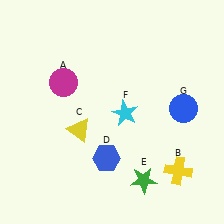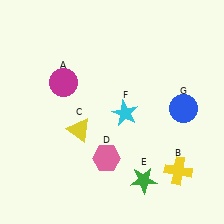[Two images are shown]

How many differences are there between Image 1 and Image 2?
There is 1 difference between the two images.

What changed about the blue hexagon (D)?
In Image 1, D is blue. In Image 2, it changed to pink.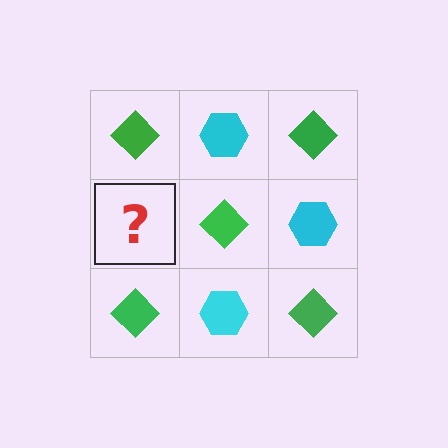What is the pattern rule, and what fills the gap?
The rule is that it alternates green diamond and cyan hexagon in a checkerboard pattern. The gap should be filled with a cyan hexagon.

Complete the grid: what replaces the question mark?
The question mark should be replaced with a cyan hexagon.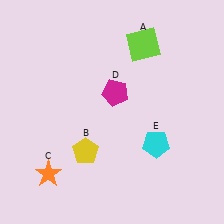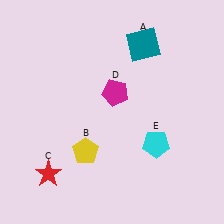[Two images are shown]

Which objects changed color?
A changed from lime to teal. C changed from orange to red.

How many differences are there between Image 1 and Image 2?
There are 2 differences between the two images.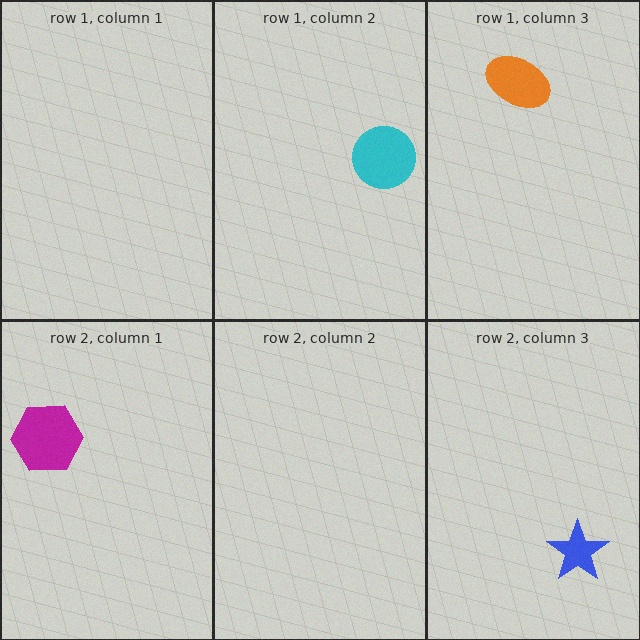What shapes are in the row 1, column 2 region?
The cyan circle.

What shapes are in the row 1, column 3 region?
The orange ellipse.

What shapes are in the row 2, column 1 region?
The magenta hexagon.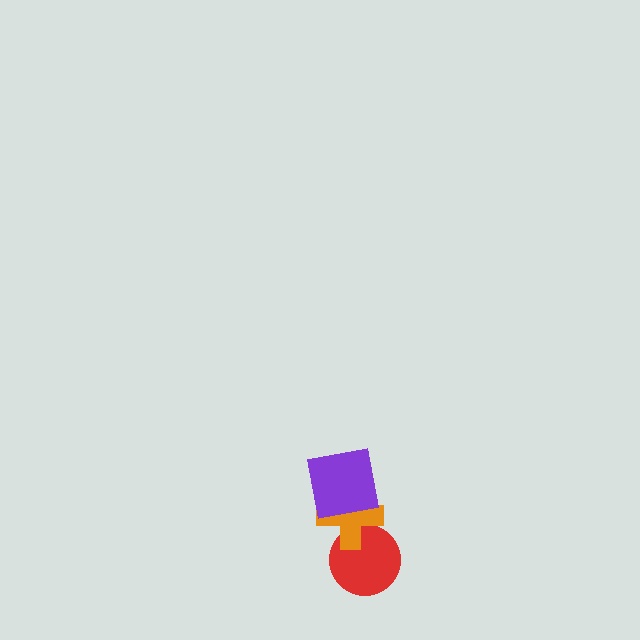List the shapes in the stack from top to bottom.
From top to bottom: the purple square, the orange cross, the red circle.